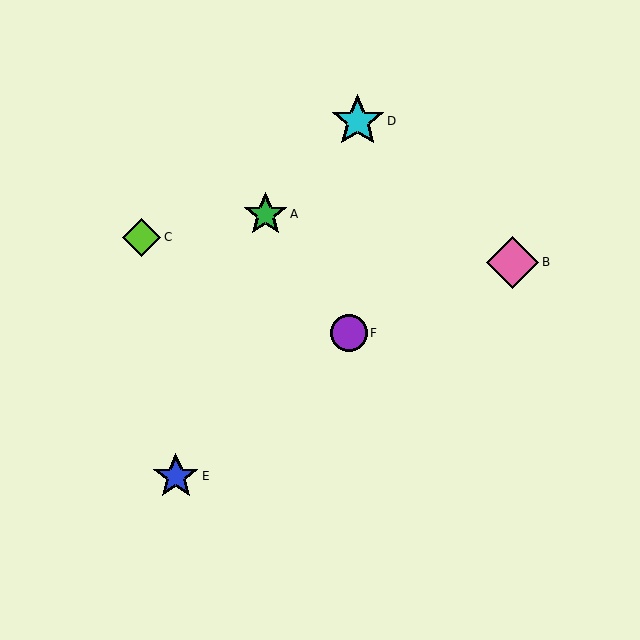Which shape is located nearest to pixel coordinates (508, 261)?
The pink diamond (labeled B) at (513, 262) is nearest to that location.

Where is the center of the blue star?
The center of the blue star is at (176, 476).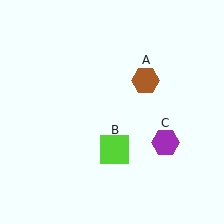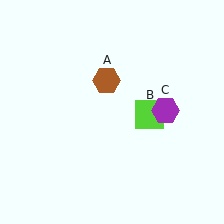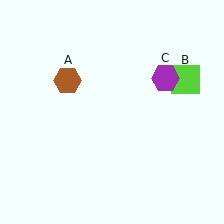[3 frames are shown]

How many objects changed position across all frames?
3 objects changed position: brown hexagon (object A), lime square (object B), purple hexagon (object C).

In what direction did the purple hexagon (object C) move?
The purple hexagon (object C) moved up.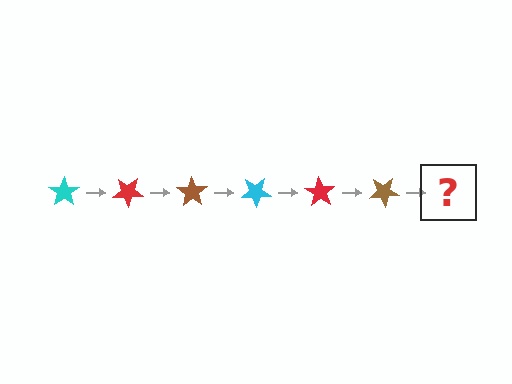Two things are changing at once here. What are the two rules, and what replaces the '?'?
The two rules are that it rotates 35 degrees each step and the color cycles through cyan, red, and brown. The '?' should be a cyan star, rotated 210 degrees from the start.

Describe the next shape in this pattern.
It should be a cyan star, rotated 210 degrees from the start.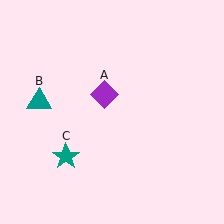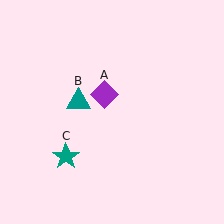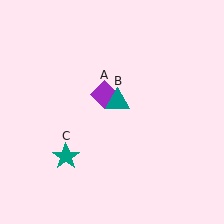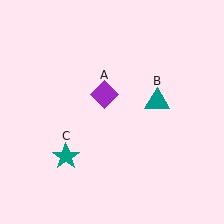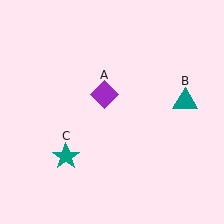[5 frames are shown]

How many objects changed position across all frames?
1 object changed position: teal triangle (object B).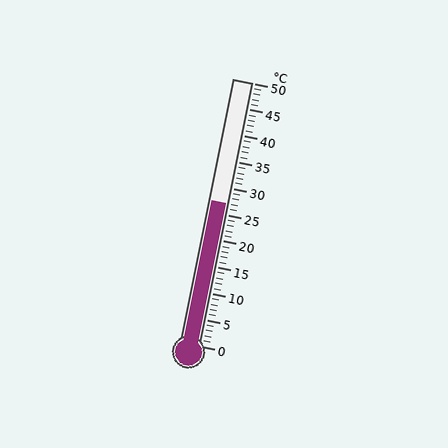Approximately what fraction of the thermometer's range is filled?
The thermometer is filled to approximately 55% of its range.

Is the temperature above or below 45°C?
The temperature is below 45°C.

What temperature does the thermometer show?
The thermometer shows approximately 27°C.